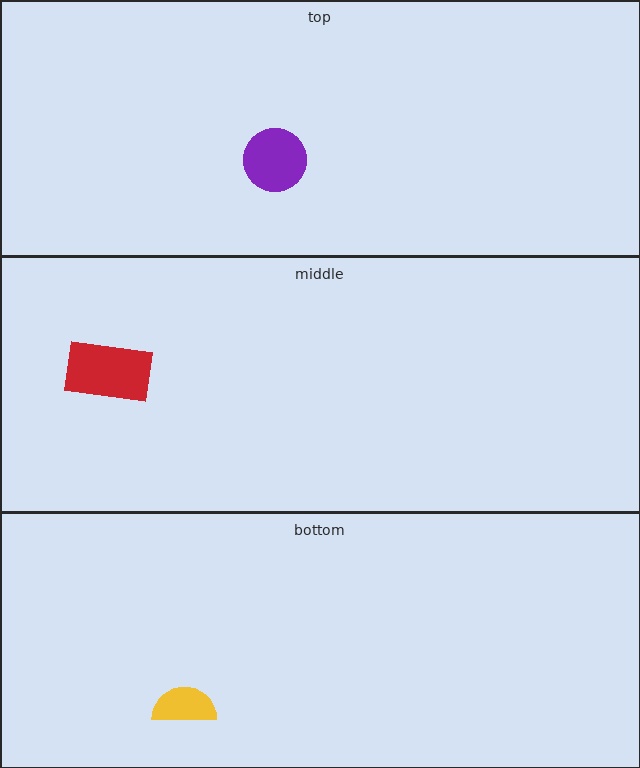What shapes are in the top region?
The purple circle.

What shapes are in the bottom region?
The yellow semicircle.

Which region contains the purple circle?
The top region.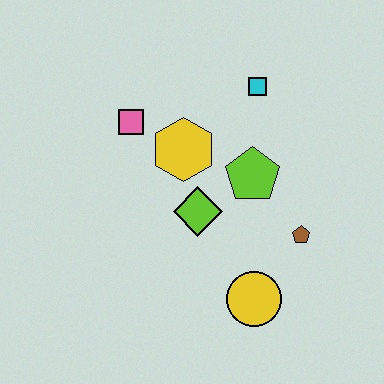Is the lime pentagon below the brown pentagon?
No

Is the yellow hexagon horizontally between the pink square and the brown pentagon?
Yes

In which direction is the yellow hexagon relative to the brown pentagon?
The yellow hexagon is to the left of the brown pentagon.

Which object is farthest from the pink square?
The yellow circle is farthest from the pink square.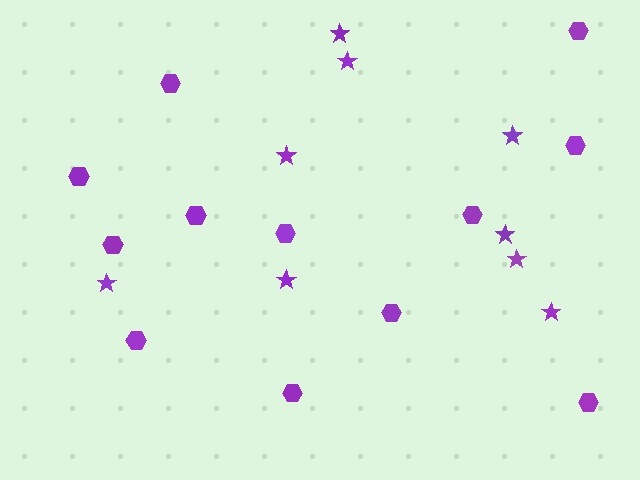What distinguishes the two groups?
There are 2 groups: one group of stars (9) and one group of hexagons (12).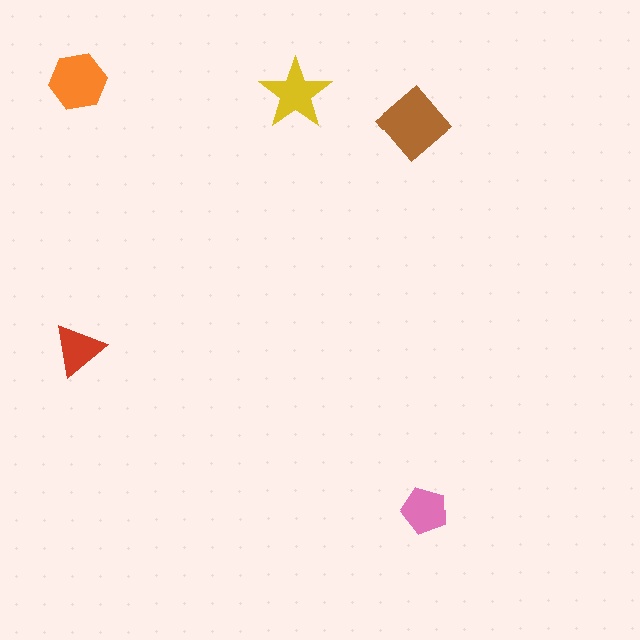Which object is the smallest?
The red triangle.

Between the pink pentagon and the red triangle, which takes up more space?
The pink pentagon.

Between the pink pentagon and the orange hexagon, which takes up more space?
The orange hexagon.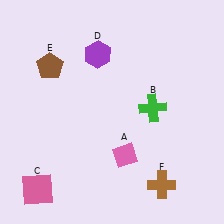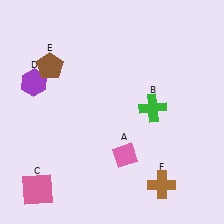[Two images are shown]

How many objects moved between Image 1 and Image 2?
1 object moved between the two images.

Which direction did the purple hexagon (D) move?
The purple hexagon (D) moved left.